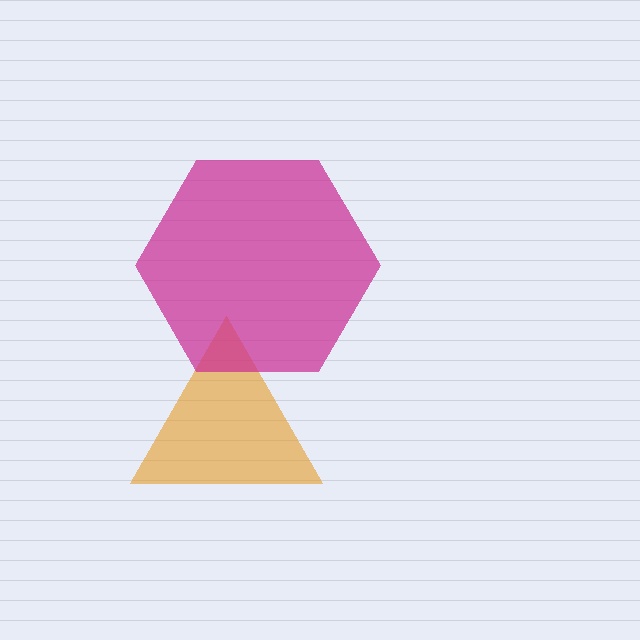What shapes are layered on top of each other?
The layered shapes are: an orange triangle, a magenta hexagon.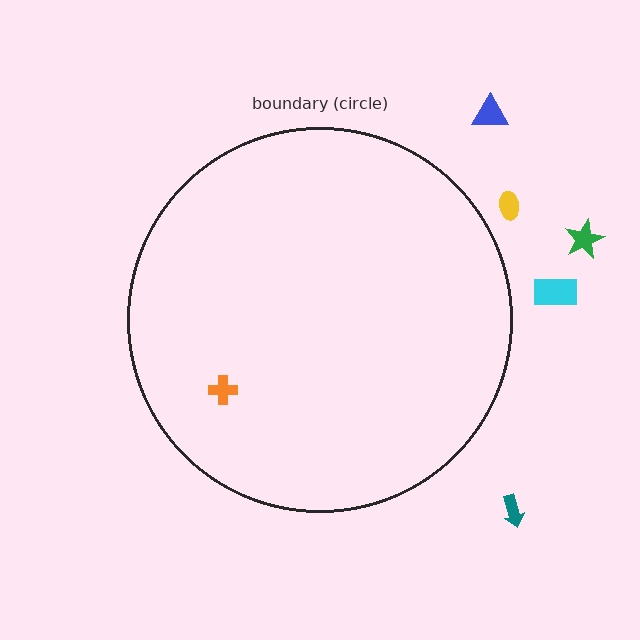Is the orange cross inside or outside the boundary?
Inside.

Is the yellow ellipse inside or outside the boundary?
Outside.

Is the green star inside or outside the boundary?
Outside.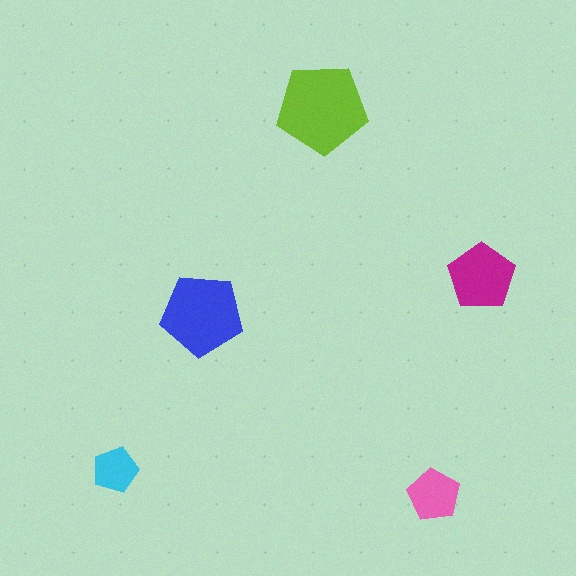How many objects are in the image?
There are 5 objects in the image.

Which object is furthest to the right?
The magenta pentagon is rightmost.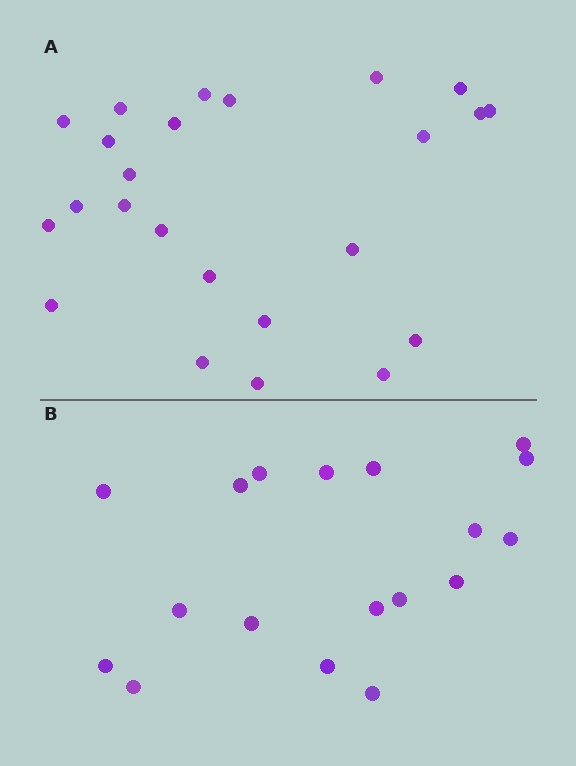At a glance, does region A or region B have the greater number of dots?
Region A (the top region) has more dots.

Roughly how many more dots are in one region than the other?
Region A has about 6 more dots than region B.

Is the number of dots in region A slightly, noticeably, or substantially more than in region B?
Region A has noticeably more, but not dramatically so. The ratio is roughly 1.3 to 1.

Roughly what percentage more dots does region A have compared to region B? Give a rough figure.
About 35% more.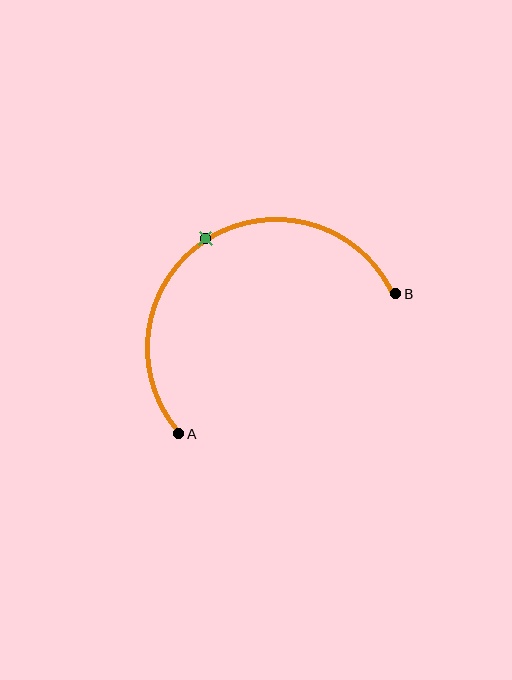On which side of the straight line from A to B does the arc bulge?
The arc bulges above the straight line connecting A and B.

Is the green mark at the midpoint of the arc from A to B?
Yes. The green mark lies on the arc at equal arc-length from both A and B — it is the arc midpoint.